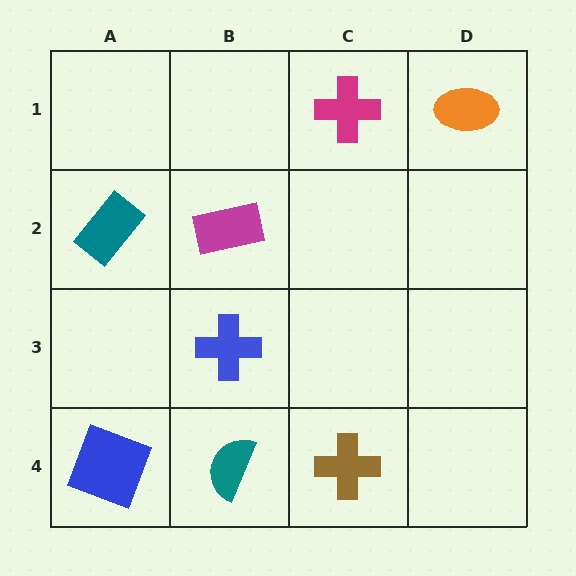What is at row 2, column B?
A magenta rectangle.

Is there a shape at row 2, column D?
No, that cell is empty.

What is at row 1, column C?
A magenta cross.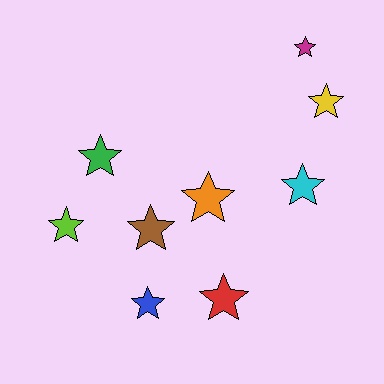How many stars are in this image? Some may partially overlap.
There are 9 stars.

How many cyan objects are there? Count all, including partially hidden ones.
There is 1 cyan object.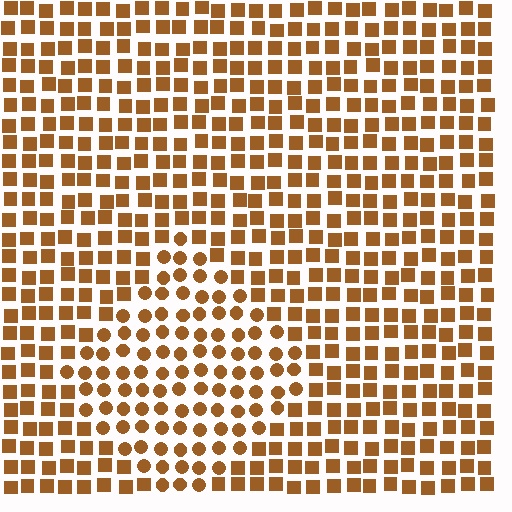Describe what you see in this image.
The image is filled with small brown elements arranged in a uniform grid. A diamond-shaped region contains circles, while the surrounding area contains squares. The boundary is defined purely by the change in element shape.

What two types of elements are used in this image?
The image uses circles inside the diamond region and squares outside it.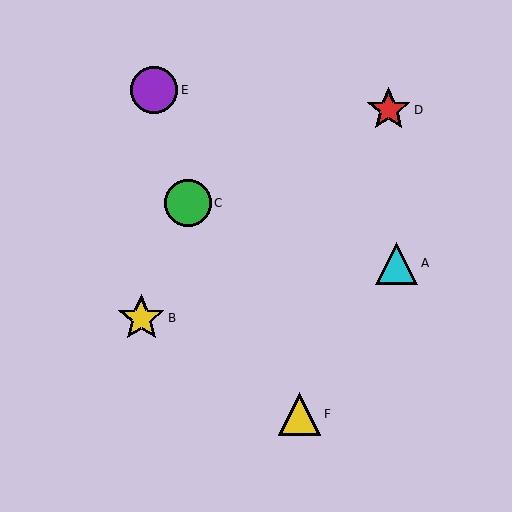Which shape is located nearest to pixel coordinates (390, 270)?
The cyan triangle (labeled A) at (397, 263) is nearest to that location.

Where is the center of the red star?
The center of the red star is at (389, 110).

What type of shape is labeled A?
Shape A is a cyan triangle.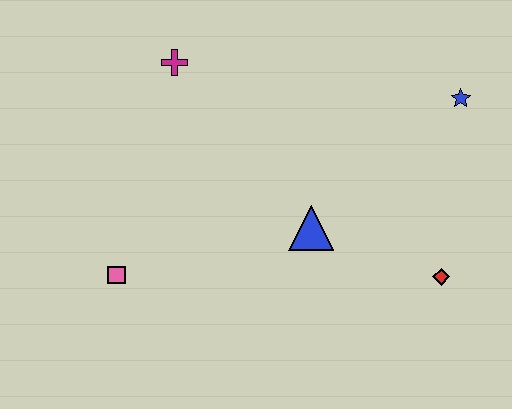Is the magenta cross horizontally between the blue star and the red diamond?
No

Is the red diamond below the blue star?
Yes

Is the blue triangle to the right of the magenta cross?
Yes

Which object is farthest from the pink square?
The blue star is farthest from the pink square.